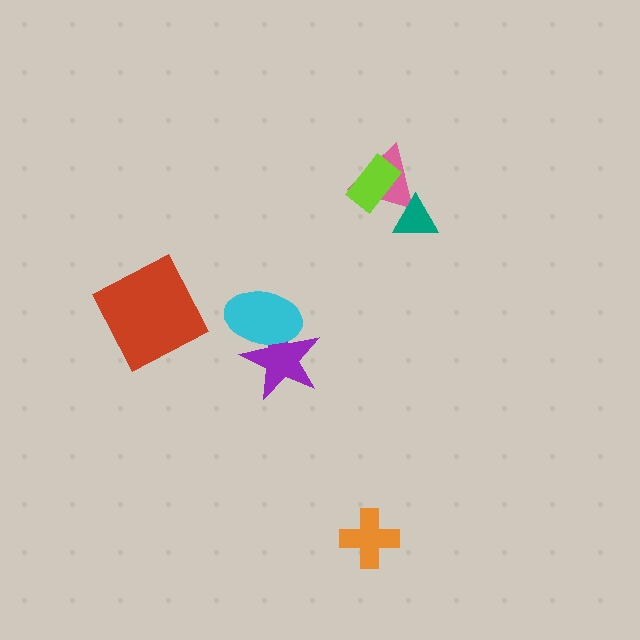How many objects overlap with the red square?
0 objects overlap with the red square.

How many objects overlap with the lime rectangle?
1 object overlaps with the lime rectangle.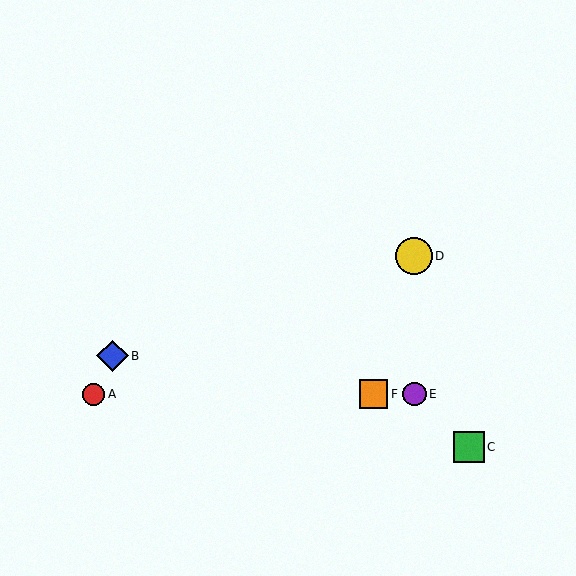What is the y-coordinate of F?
Object F is at y≈394.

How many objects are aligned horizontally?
3 objects (A, E, F) are aligned horizontally.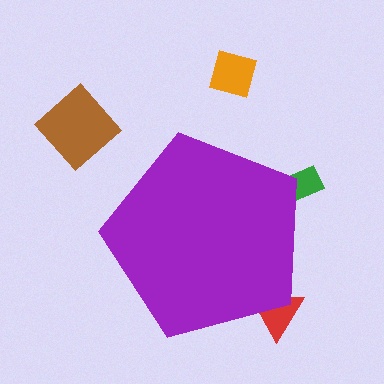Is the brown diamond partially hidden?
No, the brown diamond is fully visible.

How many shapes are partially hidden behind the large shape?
2 shapes are partially hidden.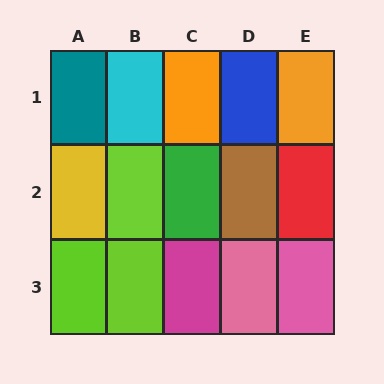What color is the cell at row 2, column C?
Green.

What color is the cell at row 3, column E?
Pink.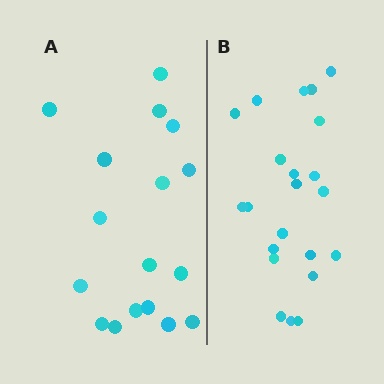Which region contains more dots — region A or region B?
Region B (the right region) has more dots.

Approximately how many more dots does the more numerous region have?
Region B has about 5 more dots than region A.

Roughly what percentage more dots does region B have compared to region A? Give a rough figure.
About 30% more.